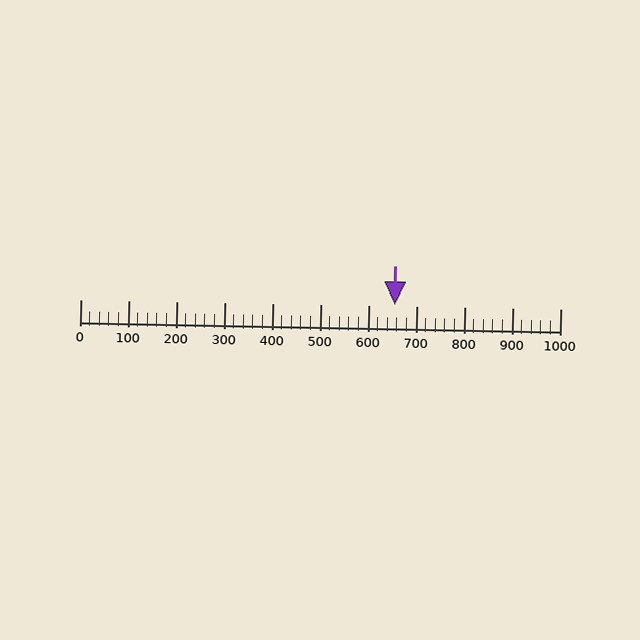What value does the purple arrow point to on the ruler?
The purple arrow points to approximately 656.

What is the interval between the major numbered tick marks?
The major tick marks are spaced 100 units apart.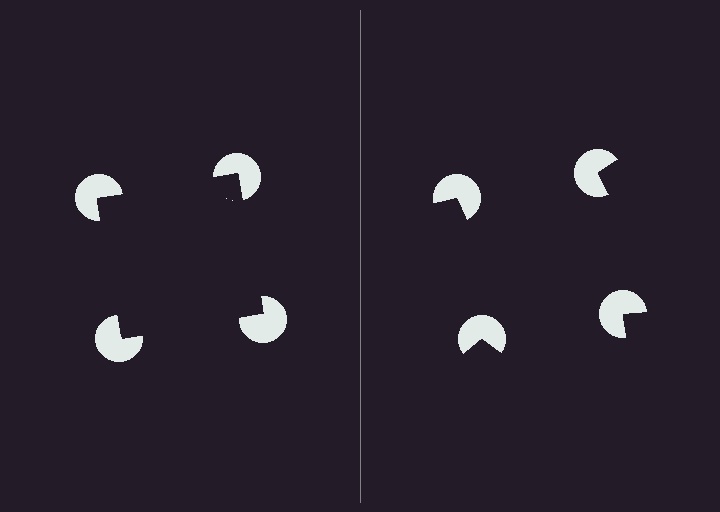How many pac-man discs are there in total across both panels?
8 — 4 on each side.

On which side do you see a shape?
An illusory square appears on the left side. On the right side the wedge cuts are rotated, so no coherent shape forms.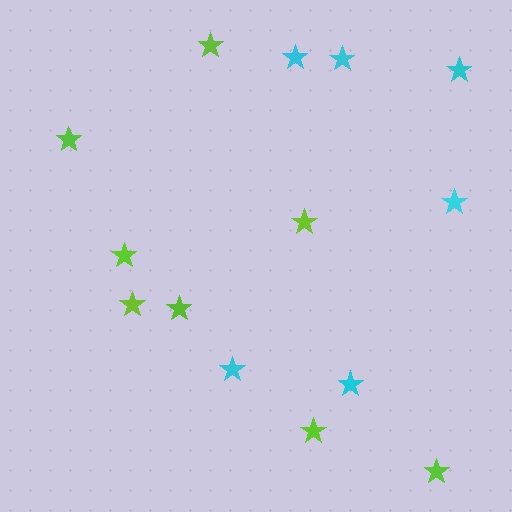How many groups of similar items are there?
There are 2 groups: one group of lime stars (8) and one group of cyan stars (6).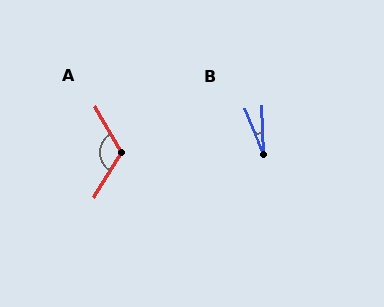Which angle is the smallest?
B, at approximately 21 degrees.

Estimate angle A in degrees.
Approximately 119 degrees.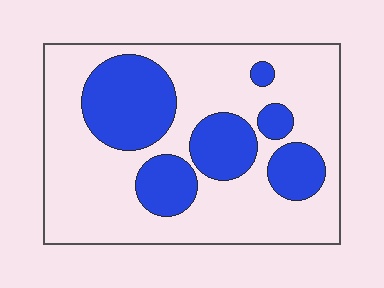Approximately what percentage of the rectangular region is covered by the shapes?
Approximately 30%.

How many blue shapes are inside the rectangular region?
6.